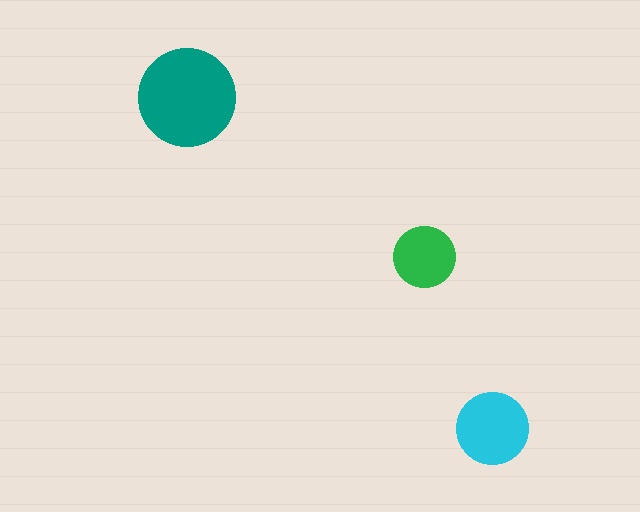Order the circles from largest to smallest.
the teal one, the cyan one, the green one.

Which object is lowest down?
The cyan circle is bottommost.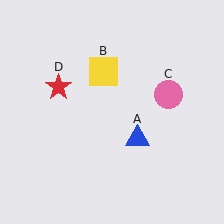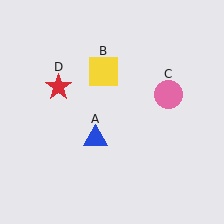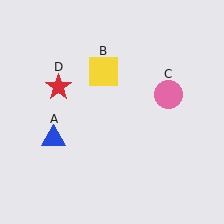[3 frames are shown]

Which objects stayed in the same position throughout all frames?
Yellow square (object B) and pink circle (object C) and red star (object D) remained stationary.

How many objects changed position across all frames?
1 object changed position: blue triangle (object A).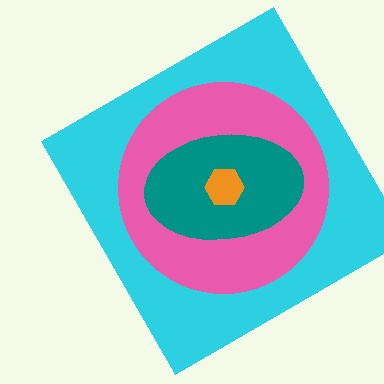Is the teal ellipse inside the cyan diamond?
Yes.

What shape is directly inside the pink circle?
The teal ellipse.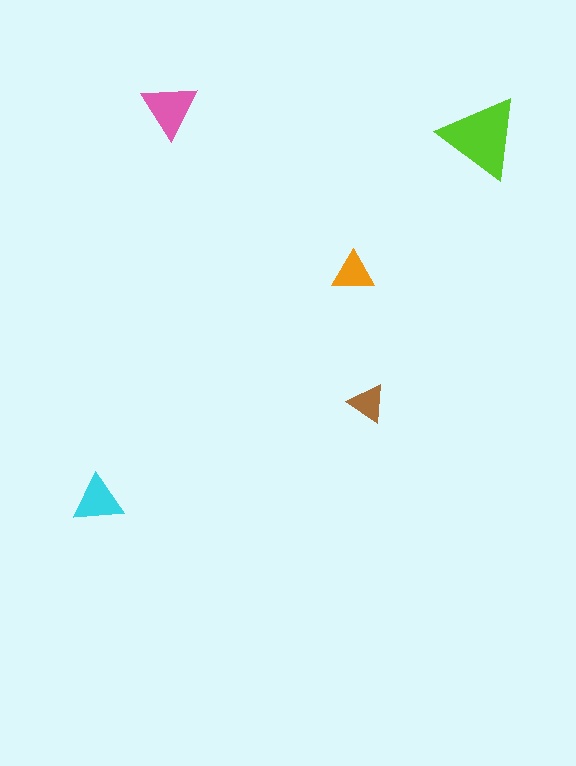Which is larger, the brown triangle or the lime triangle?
The lime one.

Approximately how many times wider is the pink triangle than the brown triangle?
About 1.5 times wider.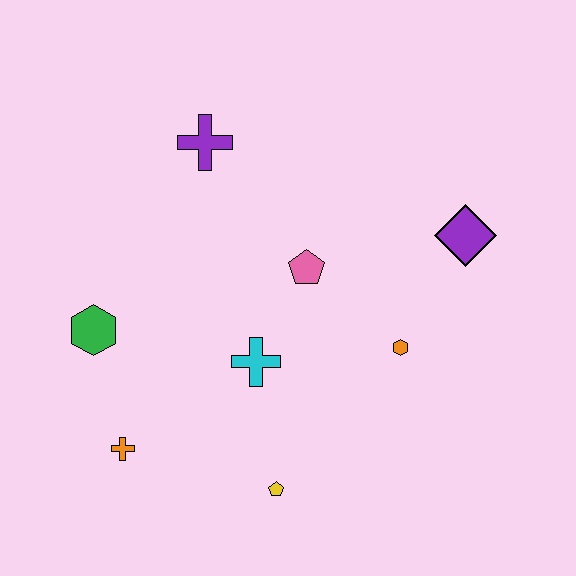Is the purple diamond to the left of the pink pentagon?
No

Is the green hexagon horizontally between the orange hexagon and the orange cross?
No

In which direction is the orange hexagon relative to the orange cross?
The orange hexagon is to the right of the orange cross.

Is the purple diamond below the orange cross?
No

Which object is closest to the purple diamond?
The orange hexagon is closest to the purple diamond.